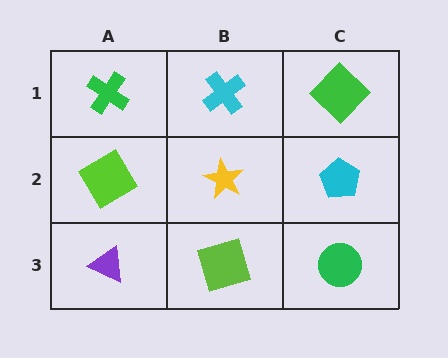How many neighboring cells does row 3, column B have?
3.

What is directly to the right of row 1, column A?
A cyan cross.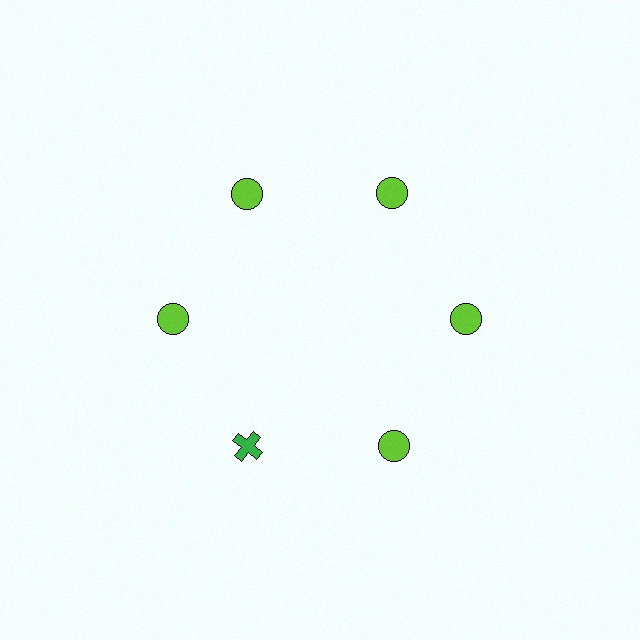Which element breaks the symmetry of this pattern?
The green cross at roughly the 7 o'clock position breaks the symmetry. All other shapes are lime circles.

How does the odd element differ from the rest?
It differs in both color (green instead of lime) and shape (cross instead of circle).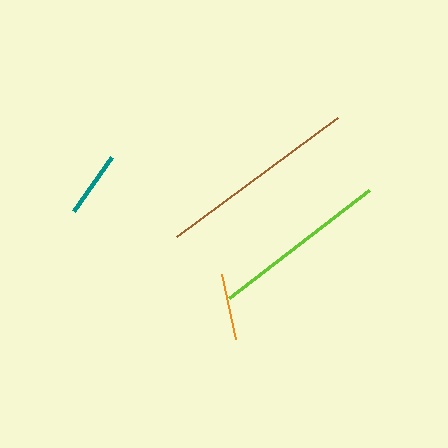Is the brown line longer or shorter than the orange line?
The brown line is longer than the orange line.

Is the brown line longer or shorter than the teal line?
The brown line is longer than the teal line.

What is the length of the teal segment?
The teal segment is approximately 66 pixels long.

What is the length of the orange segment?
The orange segment is approximately 66 pixels long.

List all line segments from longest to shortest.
From longest to shortest: brown, lime, orange, teal.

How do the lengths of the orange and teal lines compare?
The orange and teal lines are approximately the same length.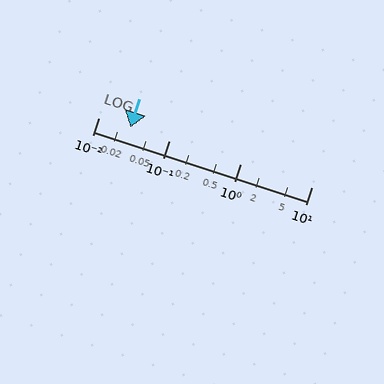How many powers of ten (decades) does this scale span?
The scale spans 3 decades, from 0.01 to 10.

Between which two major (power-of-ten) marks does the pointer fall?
The pointer is between 0.01 and 0.1.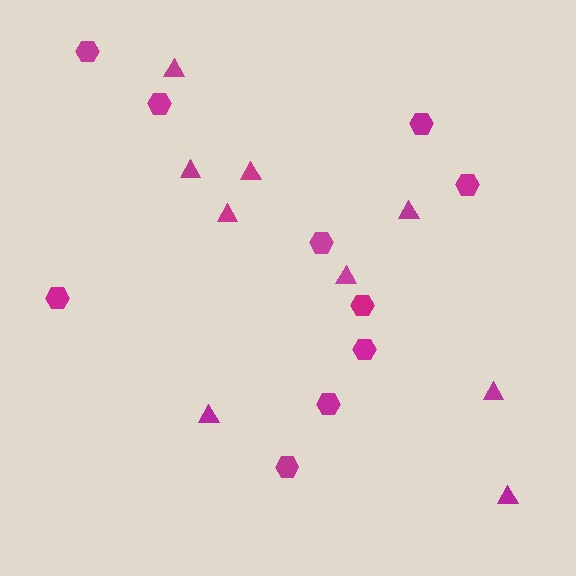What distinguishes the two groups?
There are 2 groups: one group of triangles (9) and one group of hexagons (10).